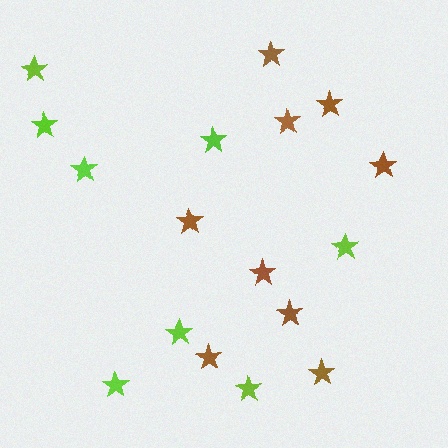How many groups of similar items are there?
There are 2 groups: one group of brown stars (9) and one group of lime stars (8).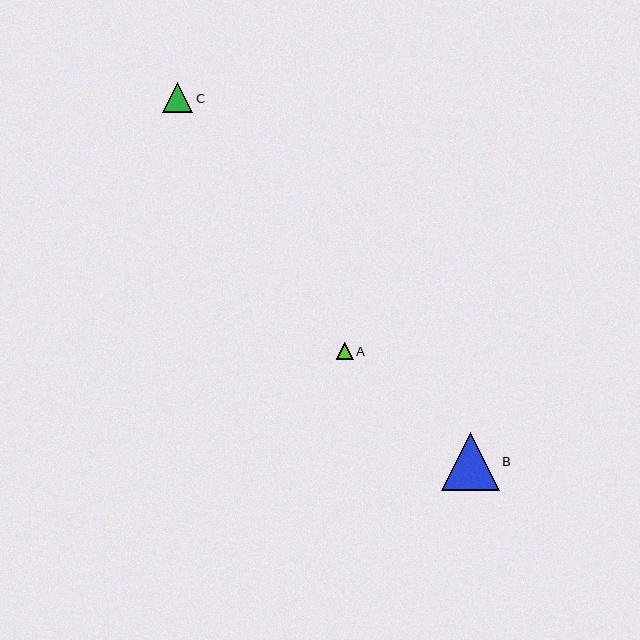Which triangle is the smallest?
Triangle A is the smallest with a size of approximately 17 pixels.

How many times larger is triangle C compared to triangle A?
Triangle C is approximately 1.8 times the size of triangle A.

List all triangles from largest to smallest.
From largest to smallest: B, C, A.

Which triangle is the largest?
Triangle B is the largest with a size of approximately 58 pixels.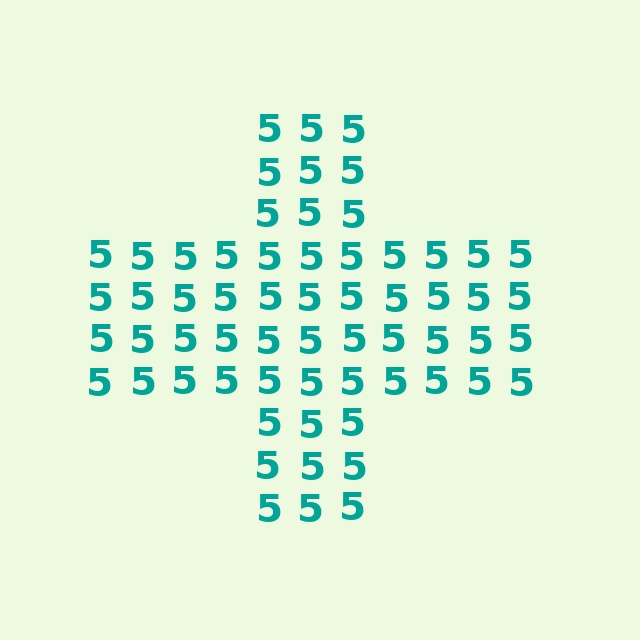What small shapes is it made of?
It is made of small digit 5's.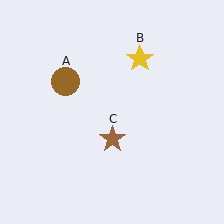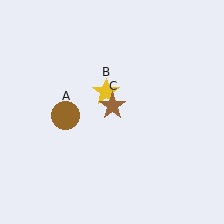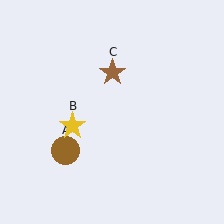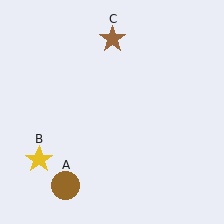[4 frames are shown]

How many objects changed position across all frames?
3 objects changed position: brown circle (object A), yellow star (object B), brown star (object C).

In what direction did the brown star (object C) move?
The brown star (object C) moved up.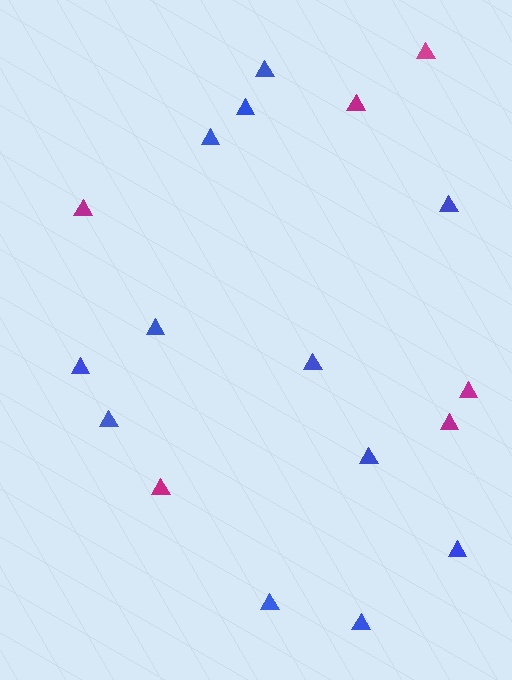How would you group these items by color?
There are 2 groups: one group of magenta triangles (6) and one group of blue triangles (12).